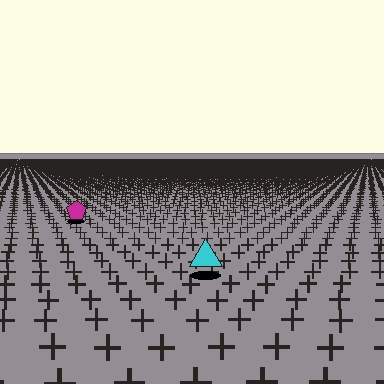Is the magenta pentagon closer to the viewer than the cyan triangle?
No. The cyan triangle is closer — you can tell from the texture gradient: the ground texture is coarser near it.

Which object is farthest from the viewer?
The magenta pentagon is farthest from the viewer. It appears smaller and the ground texture around it is denser.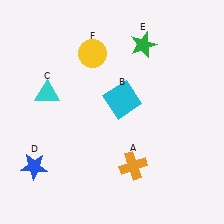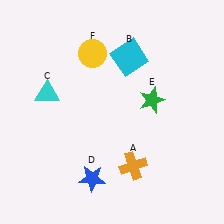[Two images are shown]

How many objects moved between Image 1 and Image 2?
3 objects moved between the two images.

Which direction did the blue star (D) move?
The blue star (D) moved right.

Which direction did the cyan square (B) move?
The cyan square (B) moved up.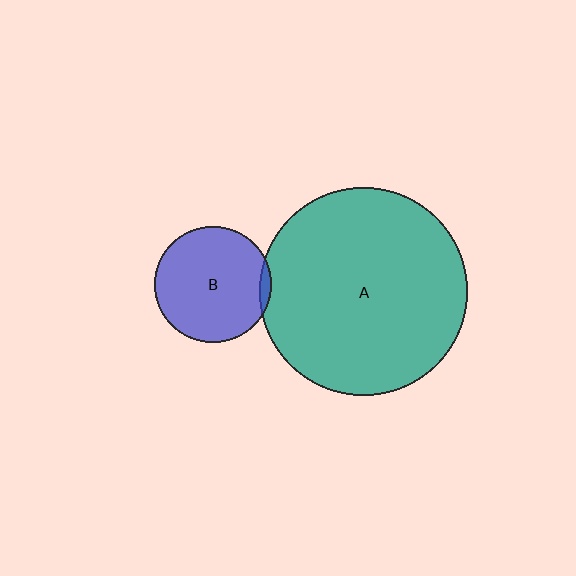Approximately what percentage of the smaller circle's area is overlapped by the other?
Approximately 5%.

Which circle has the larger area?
Circle A (teal).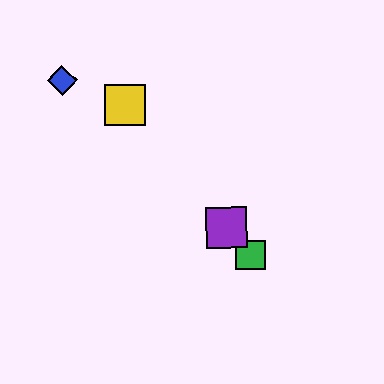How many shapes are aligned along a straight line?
4 shapes (the red diamond, the green square, the yellow square, the purple square) are aligned along a straight line.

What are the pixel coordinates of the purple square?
The purple square is at (227, 227).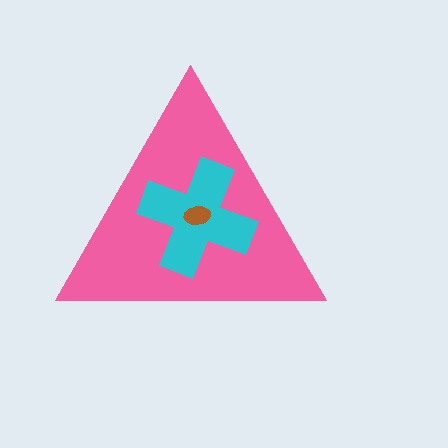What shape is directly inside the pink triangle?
The cyan cross.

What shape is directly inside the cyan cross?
The brown ellipse.